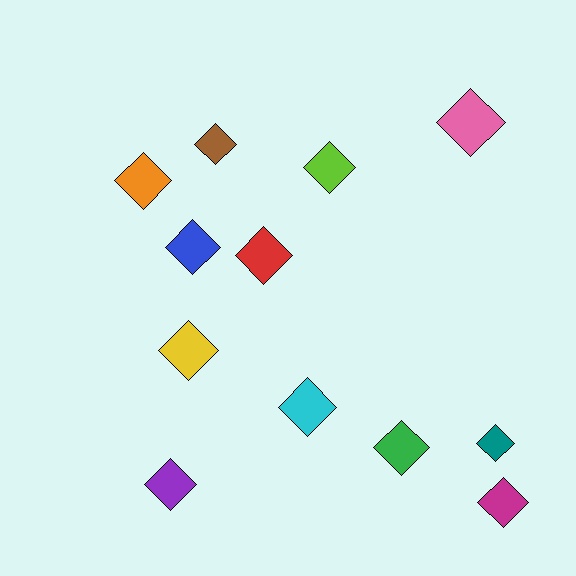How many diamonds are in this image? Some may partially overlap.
There are 12 diamonds.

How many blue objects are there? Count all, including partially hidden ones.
There is 1 blue object.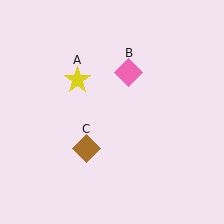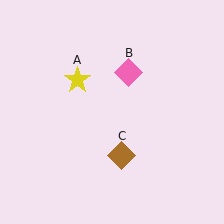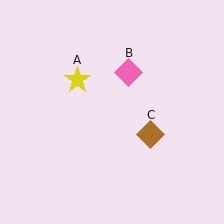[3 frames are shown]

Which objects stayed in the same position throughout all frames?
Yellow star (object A) and pink diamond (object B) remained stationary.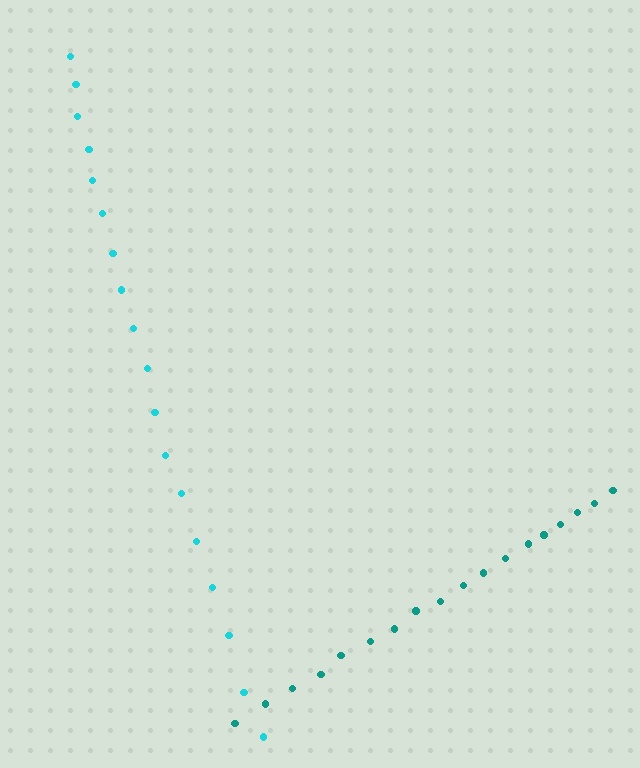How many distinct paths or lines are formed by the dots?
There are 2 distinct paths.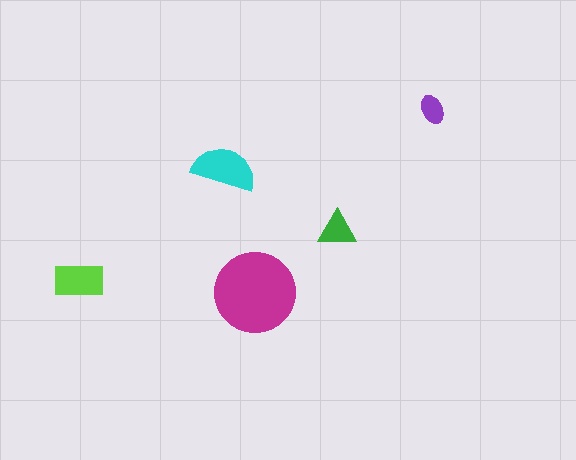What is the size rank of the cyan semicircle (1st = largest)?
2nd.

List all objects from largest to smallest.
The magenta circle, the cyan semicircle, the lime rectangle, the green triangle, the purple ellipse.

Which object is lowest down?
The magenta circle is bottommost.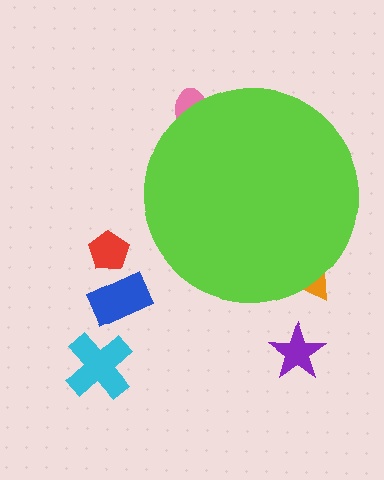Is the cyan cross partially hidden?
No, the cyan cross is fully visible.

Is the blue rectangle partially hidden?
No, the blue rectangle is fully visible.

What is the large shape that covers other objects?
A lime circle.